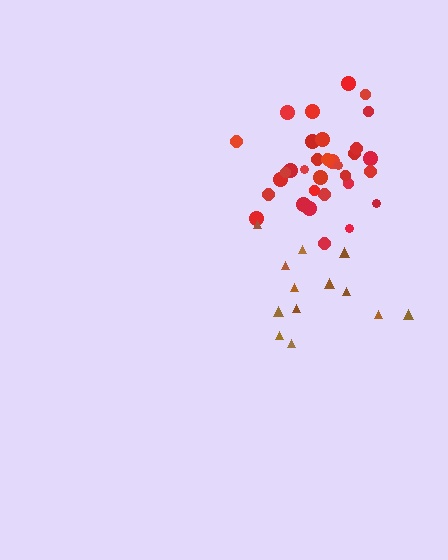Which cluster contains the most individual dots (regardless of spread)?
Red (32).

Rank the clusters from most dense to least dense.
red, brown.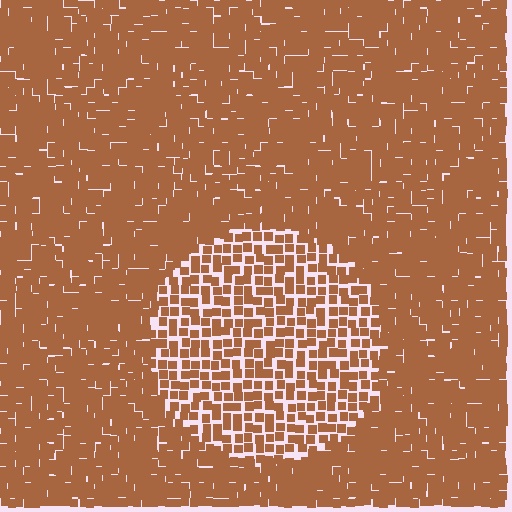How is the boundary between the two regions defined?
The boundary is defined by a change in element density (approximately 1.8x ratio). All elements are the same color, size, and shape.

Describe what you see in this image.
The image contains small brown elements arranged at two different densities. A circle-shaped region is visible where the elements are less densely packed than the surrounding area.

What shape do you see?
I see a circle.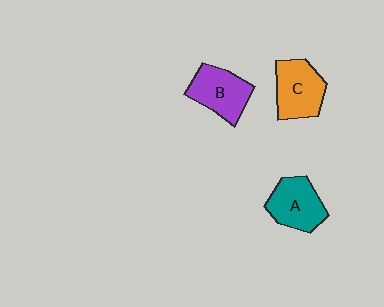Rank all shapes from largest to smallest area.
From largest to smallest: C (orange), B (purple), A (teal).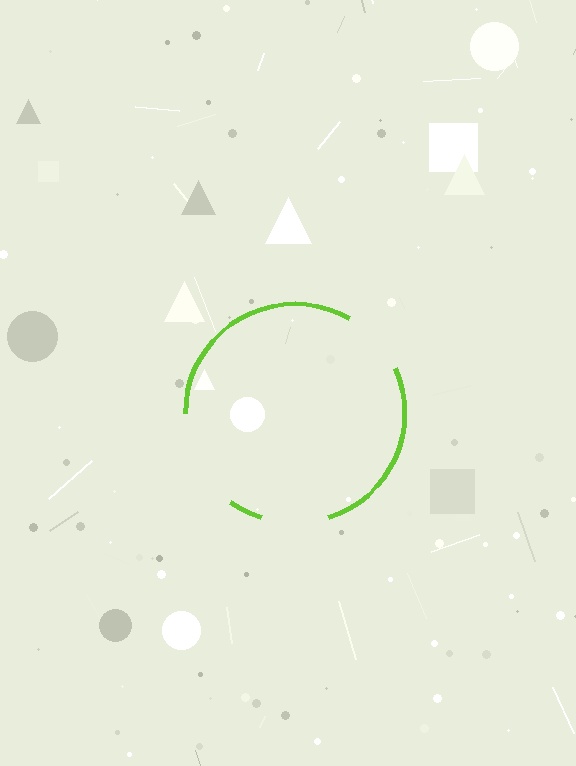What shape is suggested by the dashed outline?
The dashed outline suggests a circle.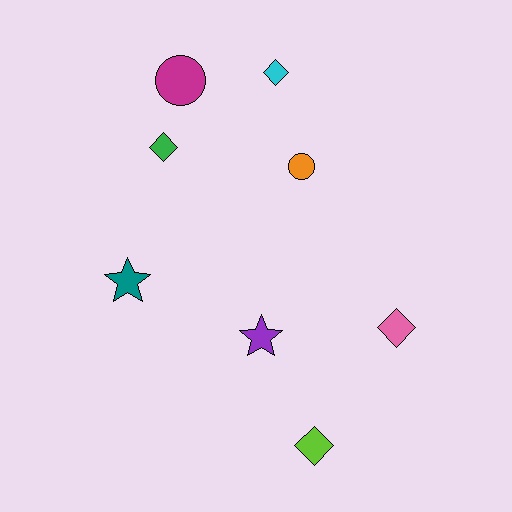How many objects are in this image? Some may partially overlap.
There are 8 objects.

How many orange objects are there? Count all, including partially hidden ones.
There is 1 orange object.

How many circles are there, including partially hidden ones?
There are 2 circles.